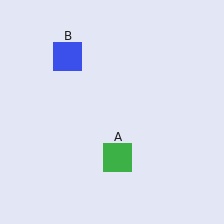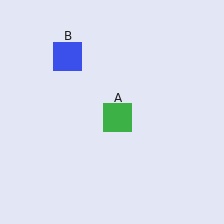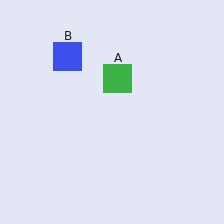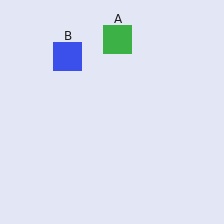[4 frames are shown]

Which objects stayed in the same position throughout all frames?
Blue square (object B) remained stationary.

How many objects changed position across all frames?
1 object changed position: green square (object A).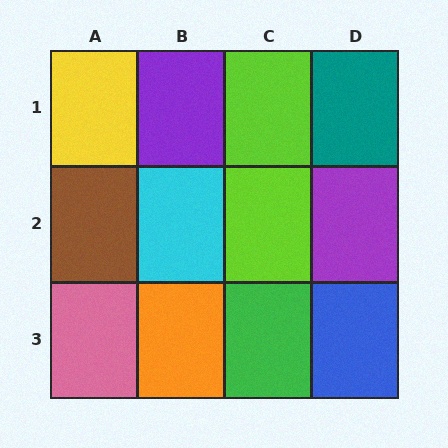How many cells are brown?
1 cell is brown.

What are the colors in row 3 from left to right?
Pink, orange, green, blue.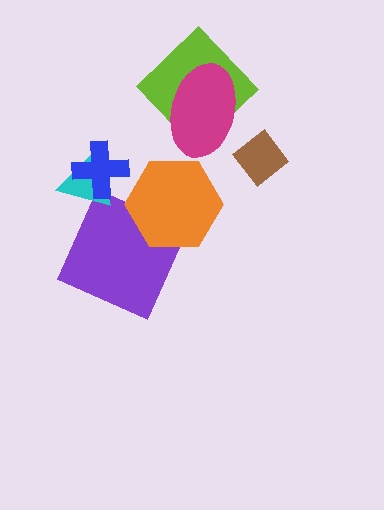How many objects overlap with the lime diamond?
1 object overlaps with the lime diamond.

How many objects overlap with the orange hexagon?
1 object overlaps with the orange hexagon.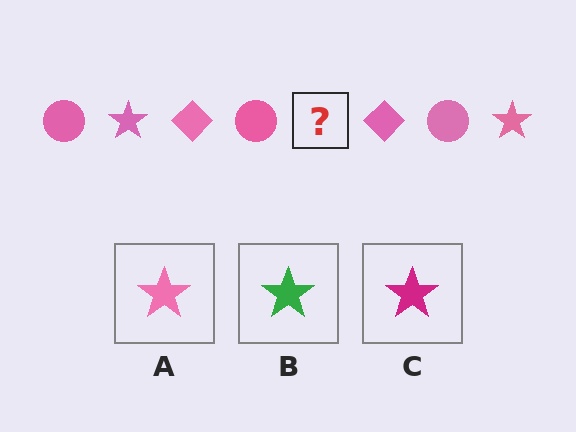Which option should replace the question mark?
Option A.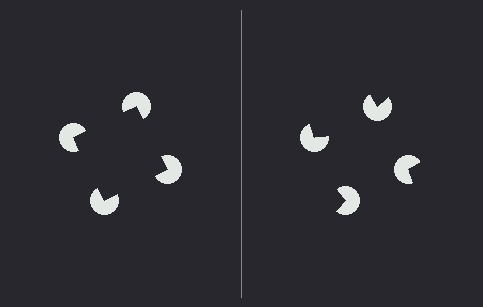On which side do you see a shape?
An illusory square appears on the left side. On the right side the wedge cuts are rotated, so no coherent shape forms.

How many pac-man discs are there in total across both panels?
8 — 4 on each side.